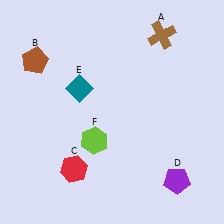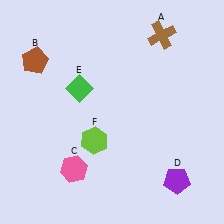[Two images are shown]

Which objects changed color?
C changed from red to pink. E changed from teal to green.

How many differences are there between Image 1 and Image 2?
There are 2 differences between the two images.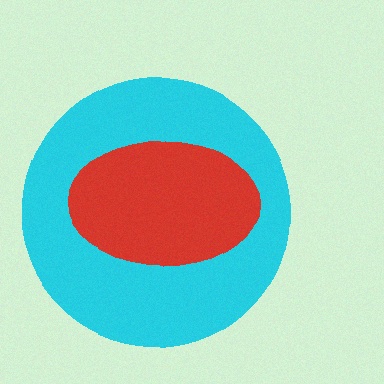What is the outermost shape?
The cyan circle.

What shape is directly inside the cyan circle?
The red ellipse.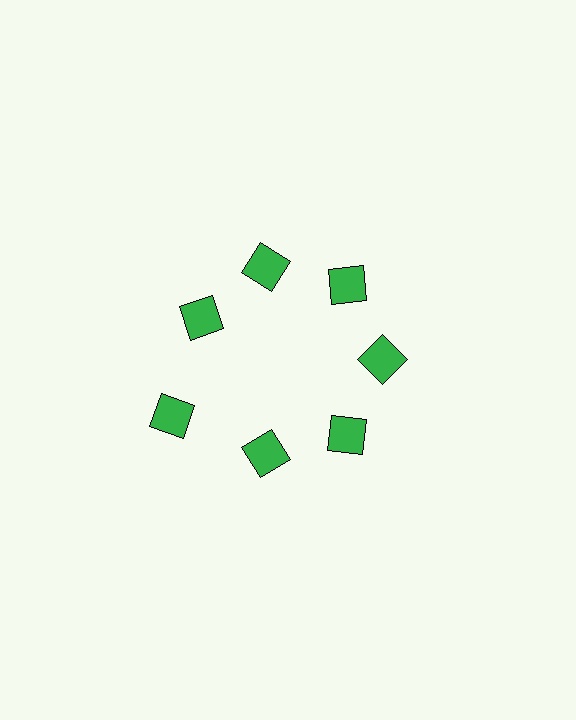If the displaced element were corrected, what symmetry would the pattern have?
It would have 7-fold rotational symmetry — the pattern would map onto itself every 51 degrees.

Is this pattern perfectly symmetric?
No. The 7 green squares are arranged in a ring, but one element near the 8 o'clock position is pushed outward from the center, breaking the 7-fold rotational symmetry.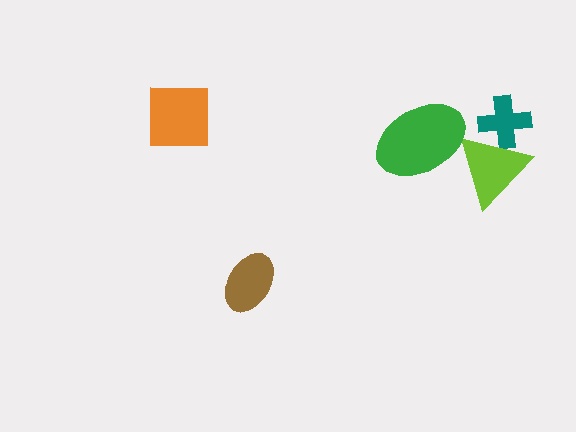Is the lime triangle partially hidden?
Yes, it is partially covered by another shape.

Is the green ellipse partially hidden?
No, no other shape covers it.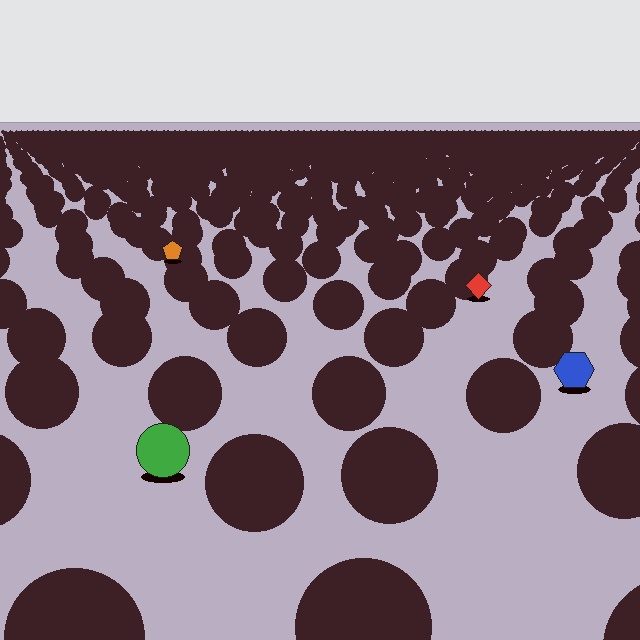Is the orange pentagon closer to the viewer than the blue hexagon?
No. The blue hexagon is closer — you can tell from the texture gradient: the ground texture is coarser near it.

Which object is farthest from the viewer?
The orange pentagon is farthest from the viewer. It appears smaller and the ground texture around it is denser.